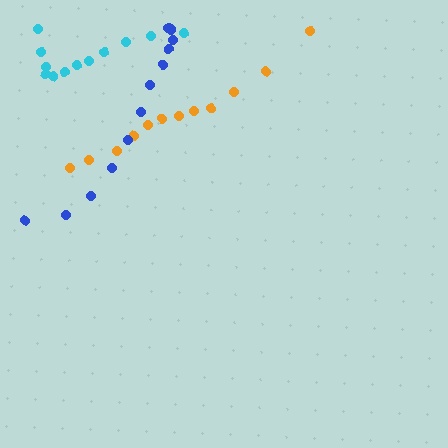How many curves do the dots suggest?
There are 3 distinct paths.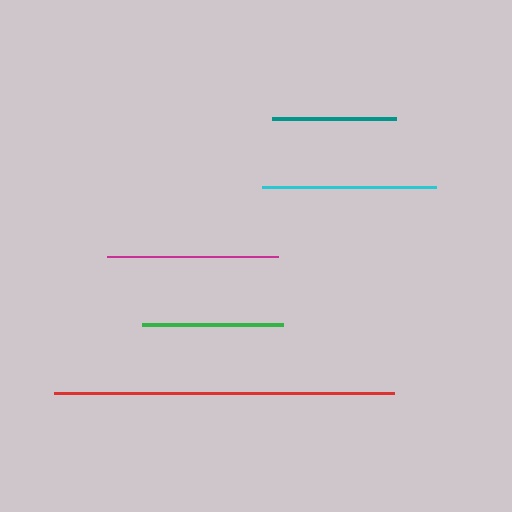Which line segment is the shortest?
The teal line is the shortest at approximately 124 pixels.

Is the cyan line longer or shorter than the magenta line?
The cyan line is longer than the magenta line.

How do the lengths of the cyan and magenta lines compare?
The cyan and magenta lines are approximately the same length.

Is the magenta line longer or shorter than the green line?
The magenta line is longer than the green line.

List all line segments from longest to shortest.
From longest to shortest: red, cyan, magenta, green, teal.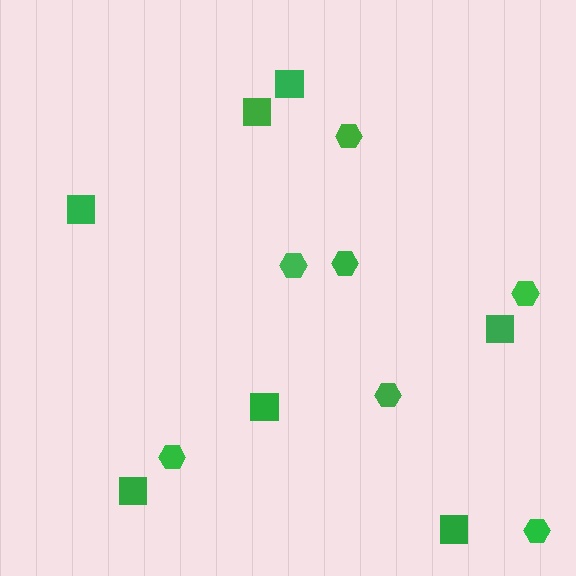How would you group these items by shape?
There are 2 groups: one group of hexagons (7) and one group of squares (7).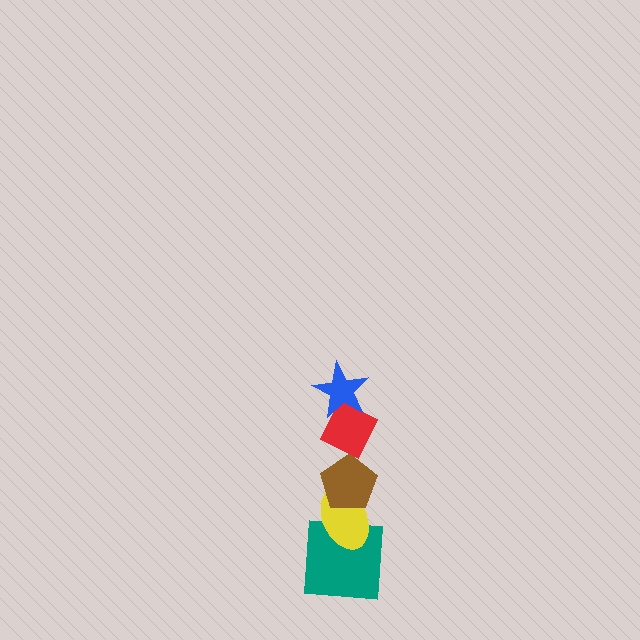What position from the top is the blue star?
The blue star is 1st from the top.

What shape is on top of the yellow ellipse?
The brown pentagon is on top of the yellow ellipse.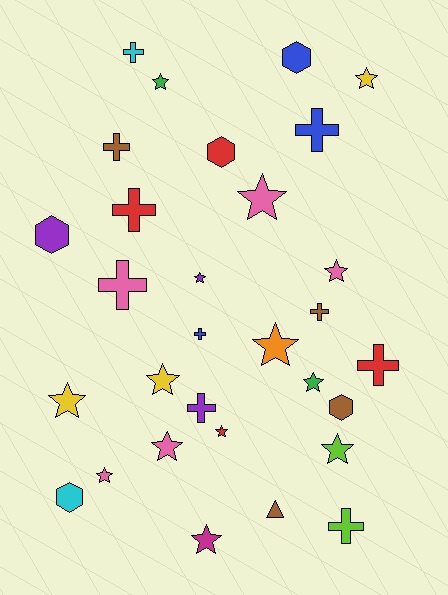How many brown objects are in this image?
There are 4 brown objects.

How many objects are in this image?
There are 30 objects.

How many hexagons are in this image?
There are 5 hexagons.